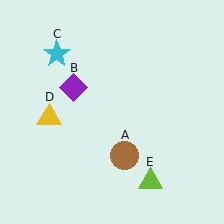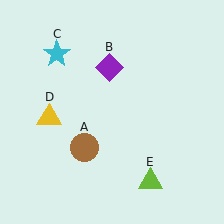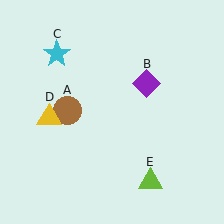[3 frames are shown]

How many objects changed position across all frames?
2 objects changed position: brown circle (object A), purple diamond (object B).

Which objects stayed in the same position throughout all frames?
Cyan star (object C) and yellow triangle (object D) and lime triangle (object E) remained stationary.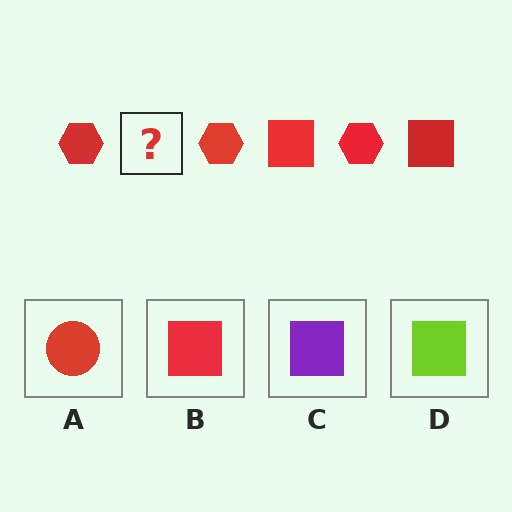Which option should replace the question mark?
Option B.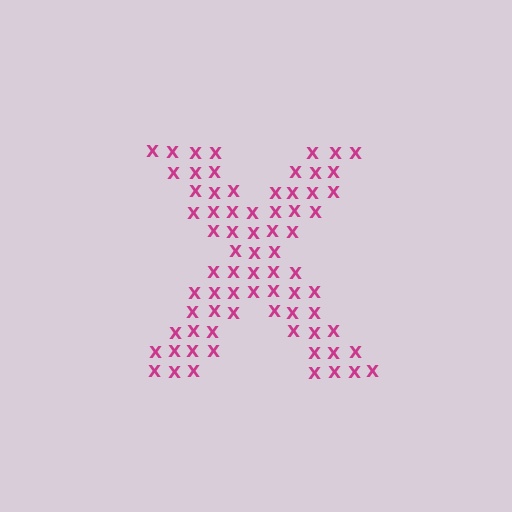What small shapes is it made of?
It is made of small letter X's.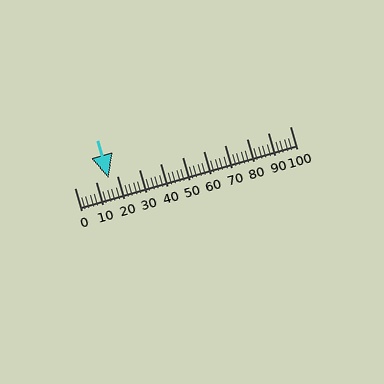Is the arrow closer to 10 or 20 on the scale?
The arrow is closer to 20.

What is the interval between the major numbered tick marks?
The major tick marks are spaced 10 units apart.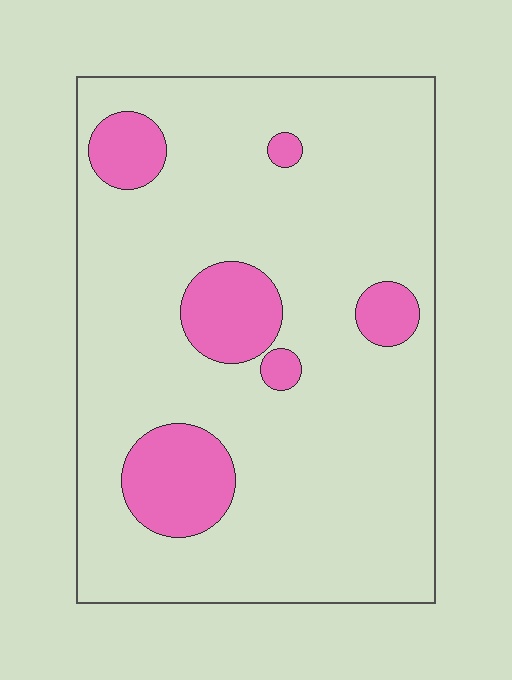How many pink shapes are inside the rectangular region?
6.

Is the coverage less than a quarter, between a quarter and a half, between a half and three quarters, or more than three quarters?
Less than a quarter.